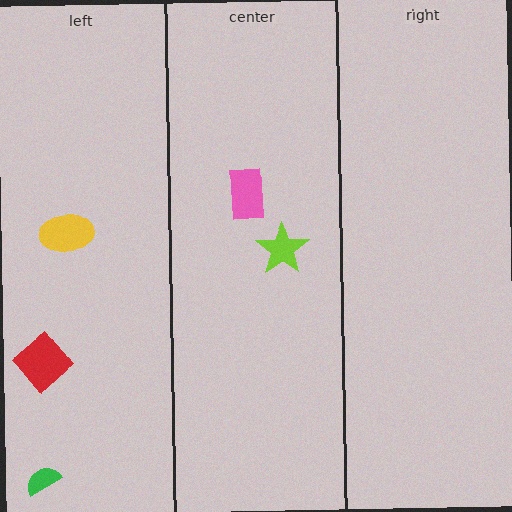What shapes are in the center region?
The lime star, the pink rectangle.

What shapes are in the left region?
The red diamond, the green semicircle, the yellow ellipse.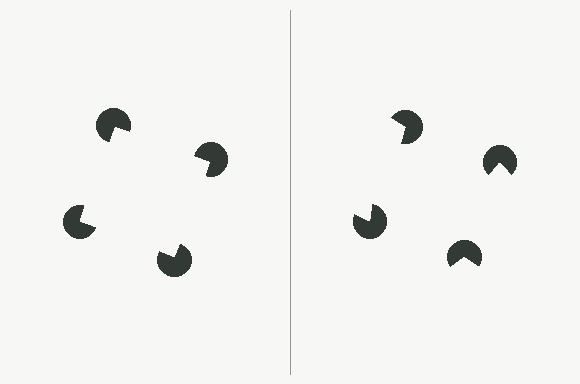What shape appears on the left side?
An illusory square.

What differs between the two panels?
The pac-man discs are positioned identically on both sides; only the wedge orientations differ. On the left they align to a square; on the right they are misaligned.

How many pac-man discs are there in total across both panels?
8 — 4 on each side.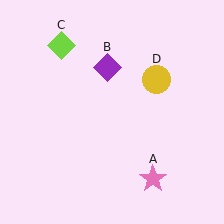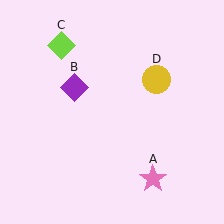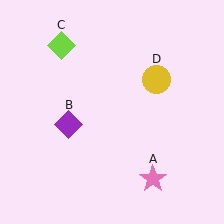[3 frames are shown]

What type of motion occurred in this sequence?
The purple diamond (object B) rotated counterclockwise around the center of the scene.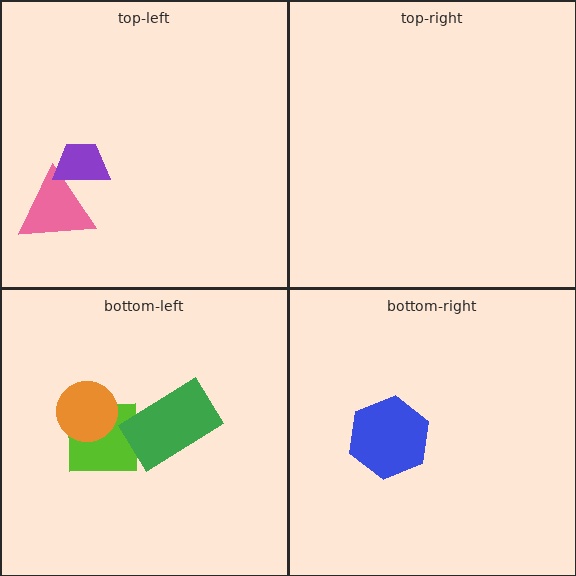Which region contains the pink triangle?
The top-left region.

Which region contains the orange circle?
The bottom-left region.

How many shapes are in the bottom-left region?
3.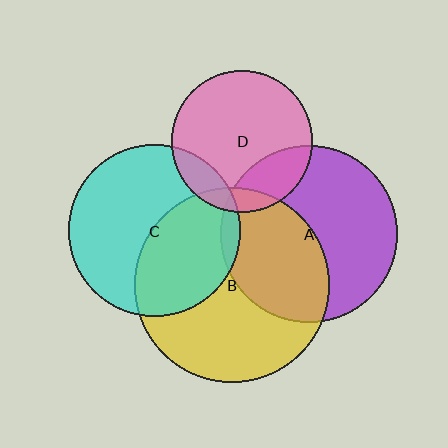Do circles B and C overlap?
Yes.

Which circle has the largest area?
Circle B (yellow).